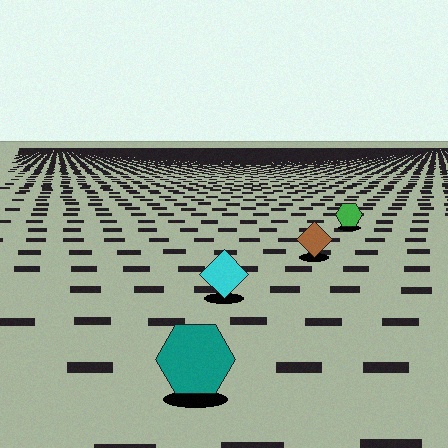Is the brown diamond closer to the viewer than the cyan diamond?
No. The cyan diamond is closer — you can tell from the texture gradient: the ground texture is coarser near it.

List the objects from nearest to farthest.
From nearest to farthest: the teal hexagon, the cyan diamond, the brown diamond, the green hexagon.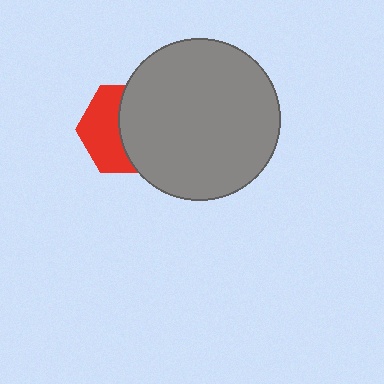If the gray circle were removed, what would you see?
You would see the complete red hexagon.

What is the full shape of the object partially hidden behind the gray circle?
The partially hidden object is a red hexagon.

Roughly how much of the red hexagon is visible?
About half of it is visible (roughly 46%).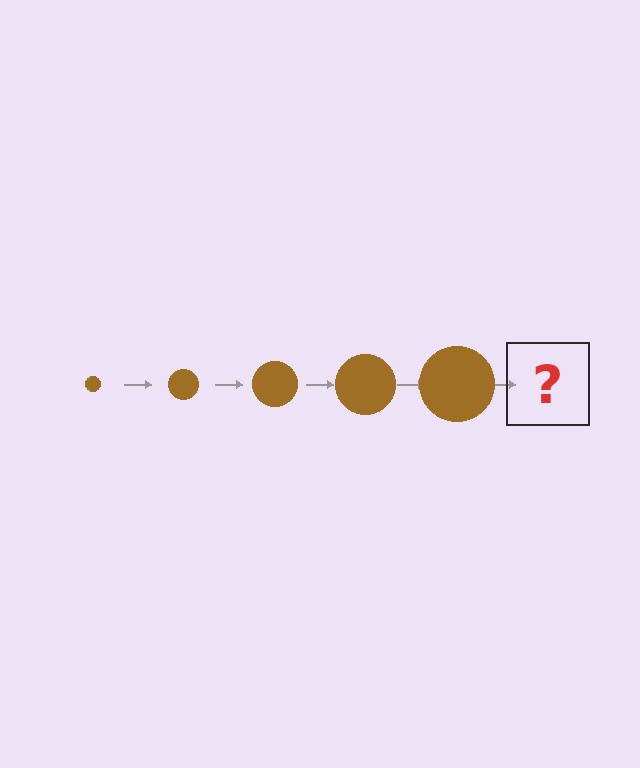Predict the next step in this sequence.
The next step is a brown circle, larger than the previous one.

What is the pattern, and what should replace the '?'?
The pattern is that the circle gets progressively larger each step. The '?' should be a brown circle, larger than the previous one.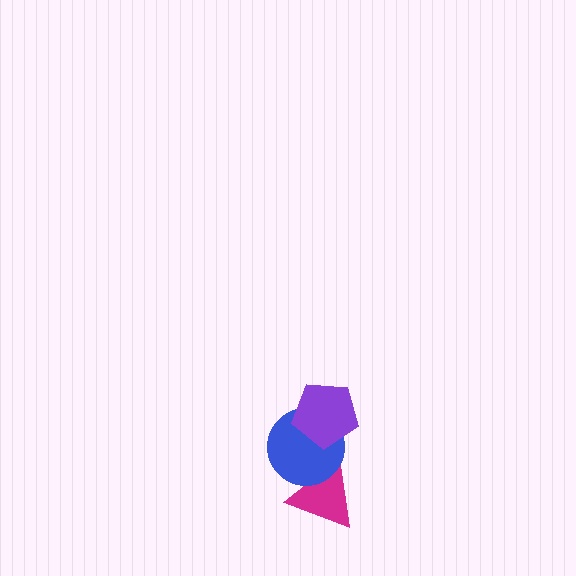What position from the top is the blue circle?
The blue circle is 2nd from the top.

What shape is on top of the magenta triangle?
The blue circle is on top of the magenta triangle.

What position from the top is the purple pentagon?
The purple pentagon is 1st from the top.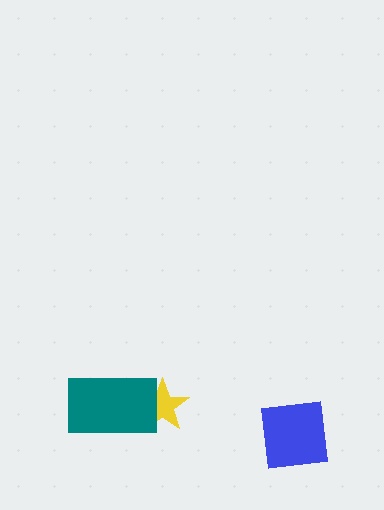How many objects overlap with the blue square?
0 objects overlap with the blue square.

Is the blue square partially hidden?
No, no other shape covers it.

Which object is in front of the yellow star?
The teal rectangle is in front of the yellow star.